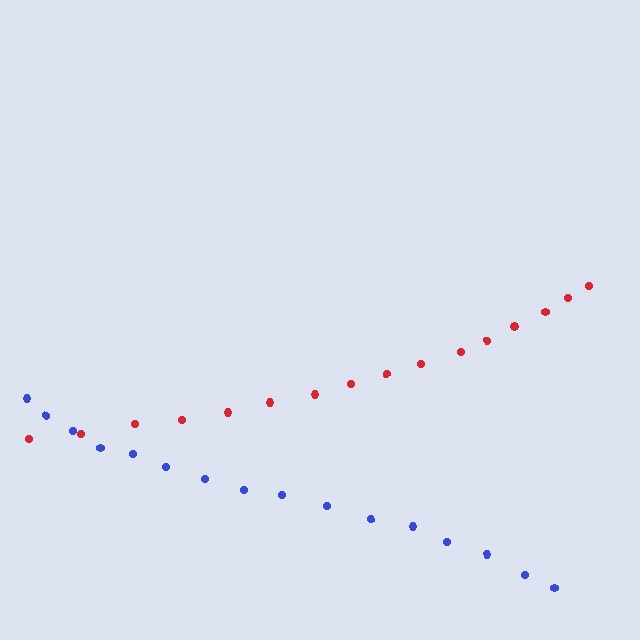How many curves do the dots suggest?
There are 2 distinct paths.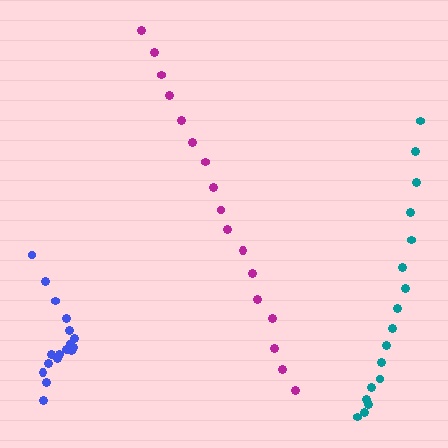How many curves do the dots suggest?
There are 3 distinct paths.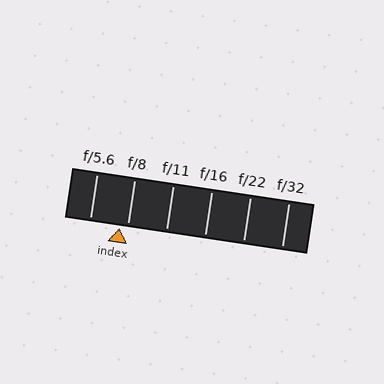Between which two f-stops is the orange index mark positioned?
The index mark is between f/5.6 and f/8.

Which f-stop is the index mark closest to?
The index mark is closest to f/8.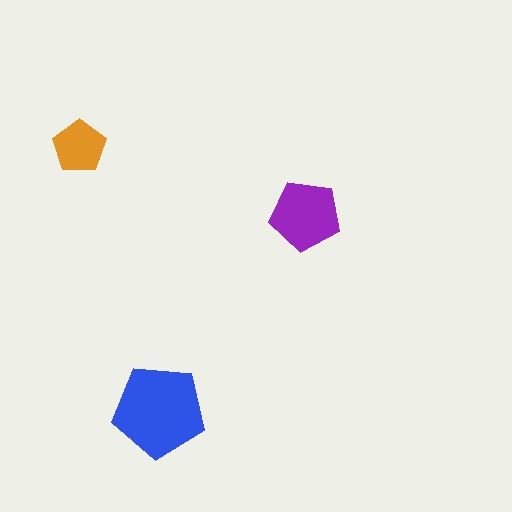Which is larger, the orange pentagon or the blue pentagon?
The blue one.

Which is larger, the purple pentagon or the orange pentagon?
The purple one.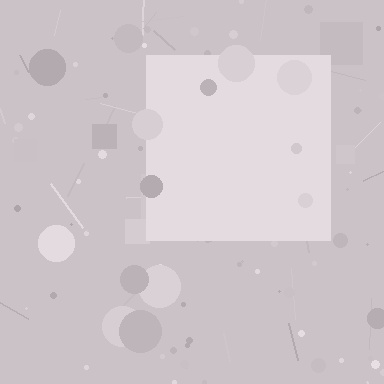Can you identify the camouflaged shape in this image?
The camouflaged shape is a square.